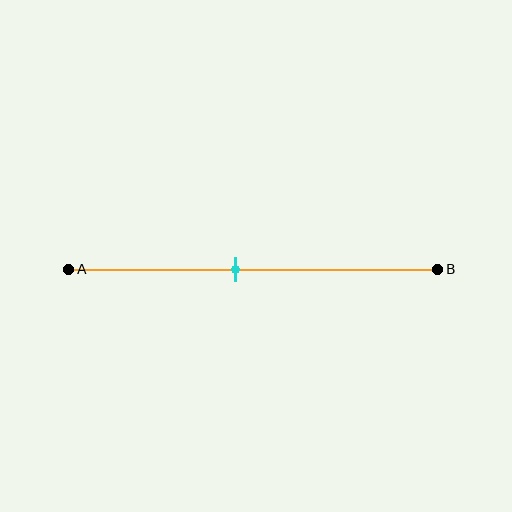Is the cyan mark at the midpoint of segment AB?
No, the mark is at about 45% from A, not at the 50% midpoint.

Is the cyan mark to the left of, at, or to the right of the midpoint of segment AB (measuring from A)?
The cyan mark is to the left of the midpoint of segment AB.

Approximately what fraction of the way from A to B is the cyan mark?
The cyan mark is approximately 45% of the way from A to B.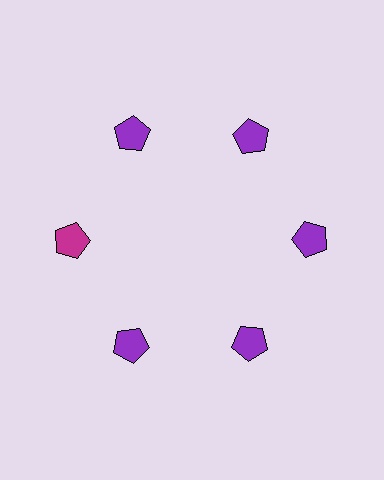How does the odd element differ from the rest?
It has a different color: magenta instead of purple.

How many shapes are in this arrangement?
There are 6 shapes arranged in a ring pattern.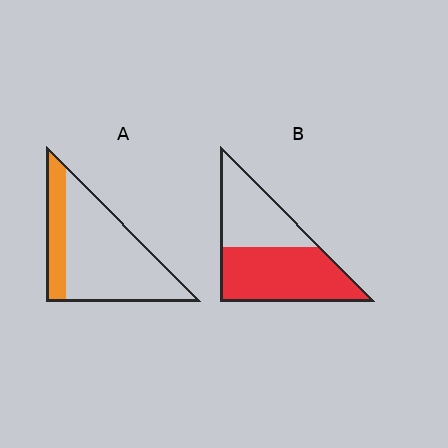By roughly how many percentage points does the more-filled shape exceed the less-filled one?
By roughly 35 percentage points (B over A).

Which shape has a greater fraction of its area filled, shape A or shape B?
Shape B.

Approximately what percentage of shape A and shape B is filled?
A is approximately 25% and B is approximately 60%.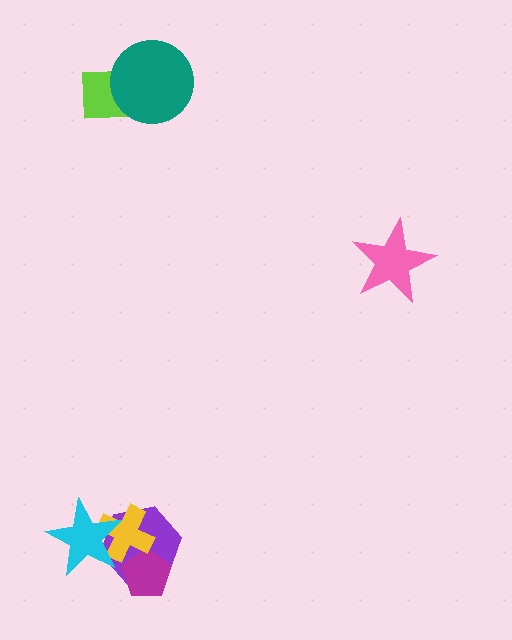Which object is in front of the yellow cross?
The cyan star is in front of the yellow cross.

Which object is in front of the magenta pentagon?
The yellow cross is in front of the magenta pentagon.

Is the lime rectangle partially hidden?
Yes, it is partially covered by another shape.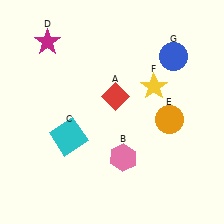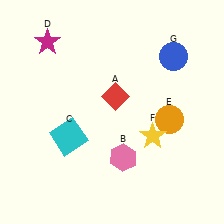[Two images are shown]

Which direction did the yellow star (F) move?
The yellow star (F) moved down.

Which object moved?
The yellow star (F) moved down.